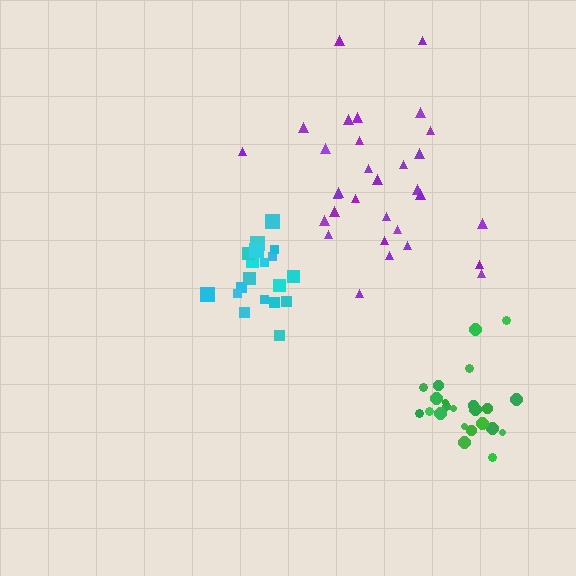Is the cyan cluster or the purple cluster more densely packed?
Cyan.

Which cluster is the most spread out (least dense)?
Purple.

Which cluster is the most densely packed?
Cyan.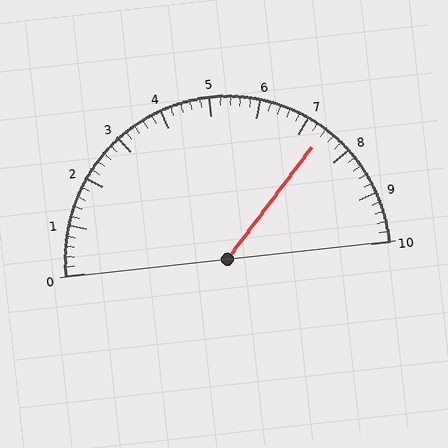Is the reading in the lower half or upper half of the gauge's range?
The reading is in the upper half of the range (0 to 10).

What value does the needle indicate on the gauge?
The needle indicates approximately 7.4.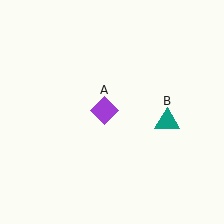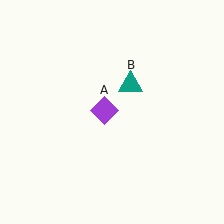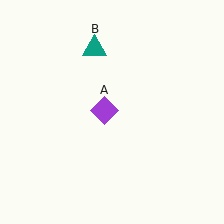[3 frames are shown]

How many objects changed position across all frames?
1 object changed position: teal triangle (object B).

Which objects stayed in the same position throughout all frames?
Purple diamond (object A) remained stationary.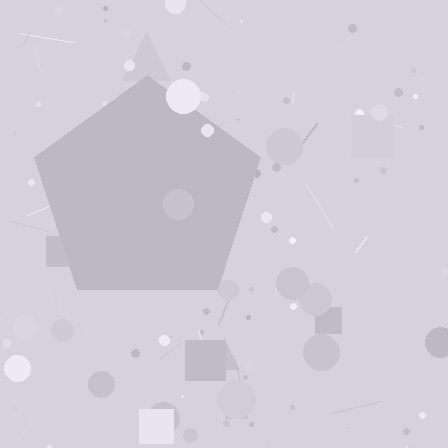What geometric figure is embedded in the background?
A pentagon is embedded in the background.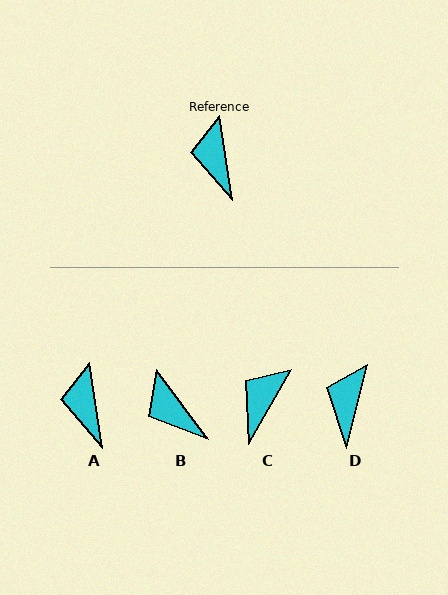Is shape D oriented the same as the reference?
No, it is off by about 23 degrees.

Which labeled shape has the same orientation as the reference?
A.